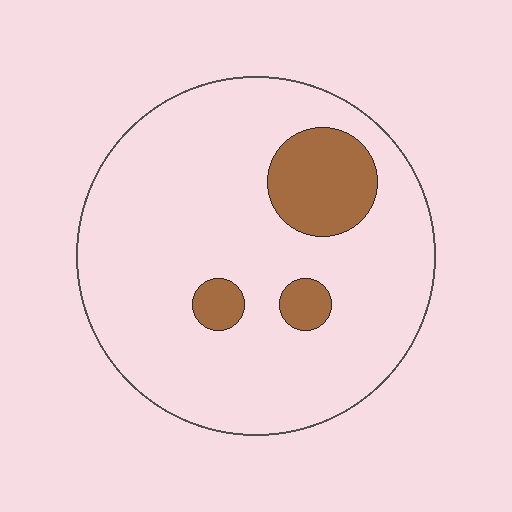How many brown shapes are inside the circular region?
3.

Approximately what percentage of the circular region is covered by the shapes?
Approximately 15%.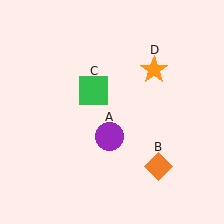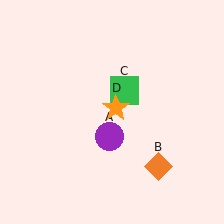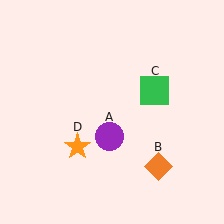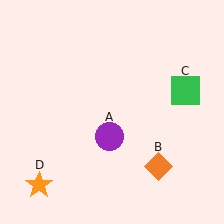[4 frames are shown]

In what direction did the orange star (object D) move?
The orange star (object D) moved down and to the left.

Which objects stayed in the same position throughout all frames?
Purple circle (object A) and orange diamond (object B) remained stationary.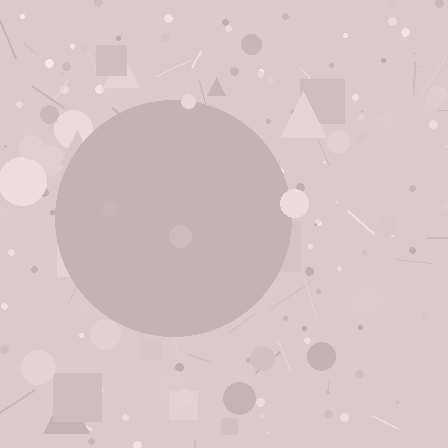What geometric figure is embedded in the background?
A circle is embedded in the background.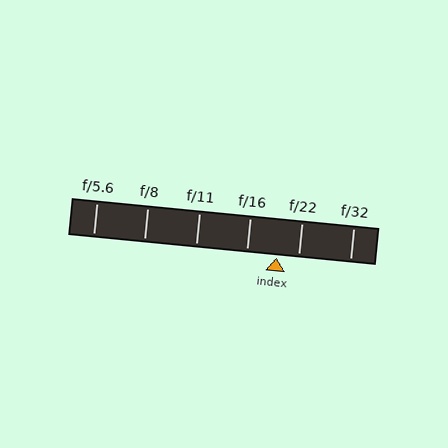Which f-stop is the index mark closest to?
The index mark is closest to f/22.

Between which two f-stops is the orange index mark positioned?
The index mark is between f/16 and f/22.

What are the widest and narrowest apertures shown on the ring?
The widest aperture shown is f/5.6 and the narrowest is f/32.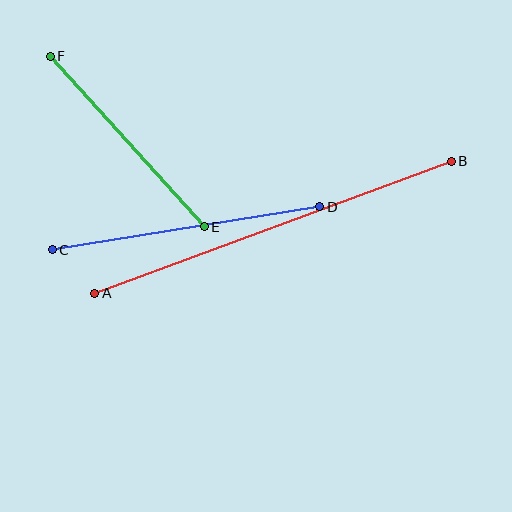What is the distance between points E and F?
The distance is approximately 230 pixels.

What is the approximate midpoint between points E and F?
The midpoint is at approximately (127, 142) pixels.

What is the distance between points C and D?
The distance is approximately 271 pixels.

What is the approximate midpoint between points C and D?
The midpoint is at approximately (186, 228) pixels.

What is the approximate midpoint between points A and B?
The midpoint is at approximately (273, 227) pixels.